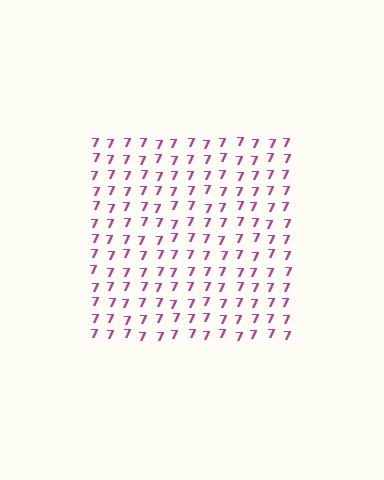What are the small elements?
The small elements are digit 7's.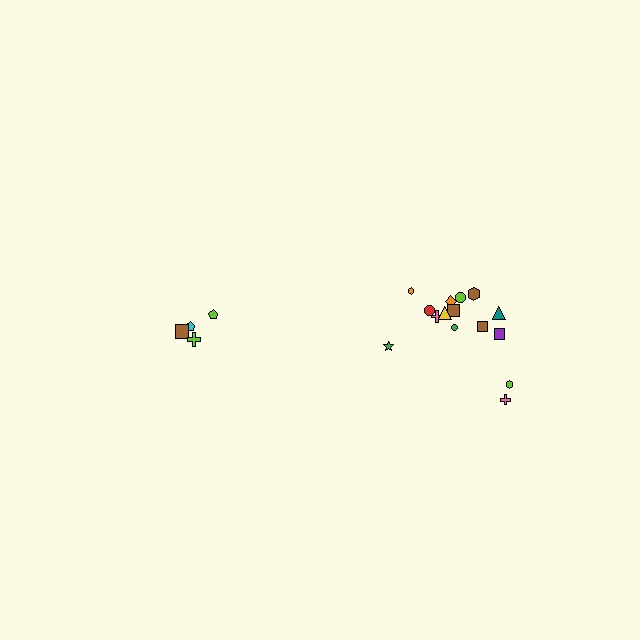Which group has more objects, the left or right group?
The right group.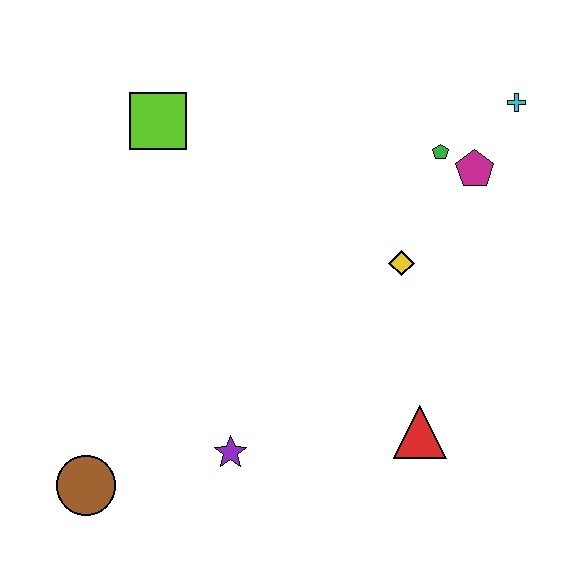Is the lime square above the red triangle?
Yes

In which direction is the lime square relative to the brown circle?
The lime square is above the brown circle.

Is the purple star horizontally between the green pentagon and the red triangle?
No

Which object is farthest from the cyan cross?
The brown circle is farthest from the cyan cross.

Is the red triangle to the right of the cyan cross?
No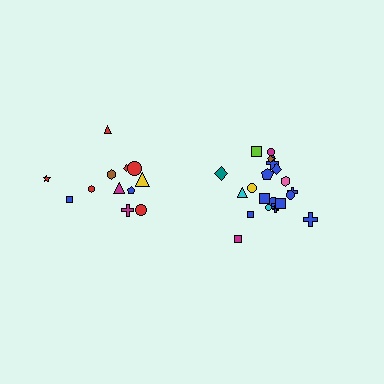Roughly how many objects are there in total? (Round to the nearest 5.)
Roughly 35 objects in total.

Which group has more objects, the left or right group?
The right group.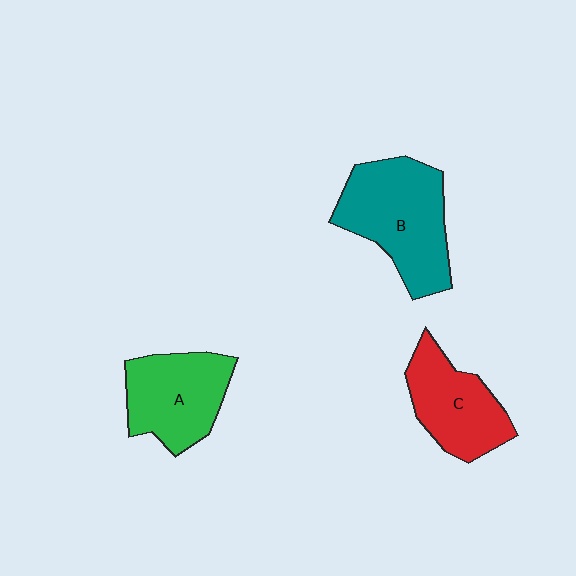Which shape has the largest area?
Shape B (teal).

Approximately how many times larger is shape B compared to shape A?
Approximately 1.3 times.